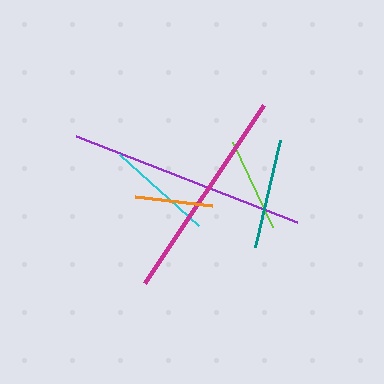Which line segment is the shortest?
The orange line is the shortest at approximately 77 pixels.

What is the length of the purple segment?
The purple segment is approximately 238 pixels long.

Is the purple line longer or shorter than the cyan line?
The purple line is longer than the cyan line.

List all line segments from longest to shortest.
From longest to shortest: purple, magenta, teal, cyan, lime, orange.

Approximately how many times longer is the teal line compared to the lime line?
The teal line is approximately 1.2 times the length of the lime line.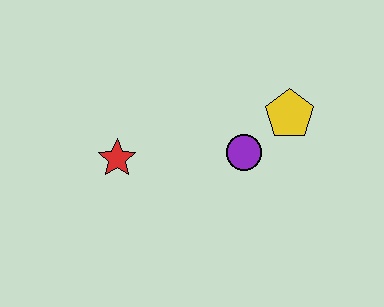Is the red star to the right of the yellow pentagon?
No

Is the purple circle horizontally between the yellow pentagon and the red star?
Yes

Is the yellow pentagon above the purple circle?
Yes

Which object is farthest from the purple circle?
The red star is farthest from the purple circle.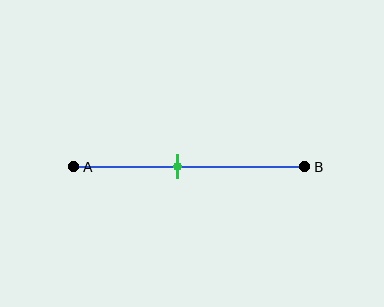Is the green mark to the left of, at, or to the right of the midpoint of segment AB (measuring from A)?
The green mark is to the left of the midpoint of segment AB.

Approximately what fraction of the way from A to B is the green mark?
The green mark is approximately 45% of the way from A to B.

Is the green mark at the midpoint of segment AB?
No, the mark is at about 45% from A, not at the 50% midpoint.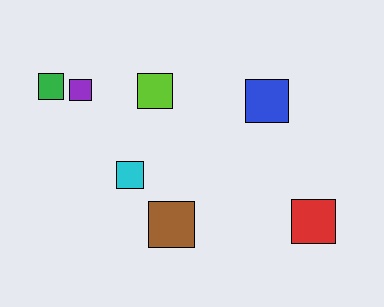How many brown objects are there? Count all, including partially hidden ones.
There is 1 brown object.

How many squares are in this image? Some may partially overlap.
There are 7 squares.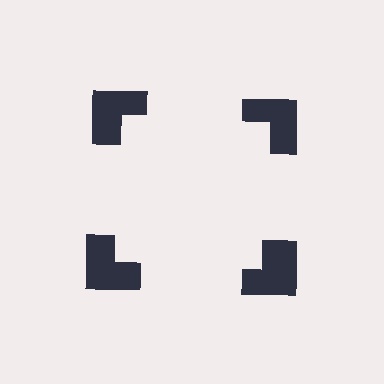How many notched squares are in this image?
There are 4 — one at each vertex of the illusory square.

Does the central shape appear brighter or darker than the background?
It typically appears slightly brighter than the background, even though no actual brightness change is drawn.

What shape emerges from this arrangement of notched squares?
An illusory square — its edges are inferred from the aligned wedge cuts in the notched squares, not physically drawn.